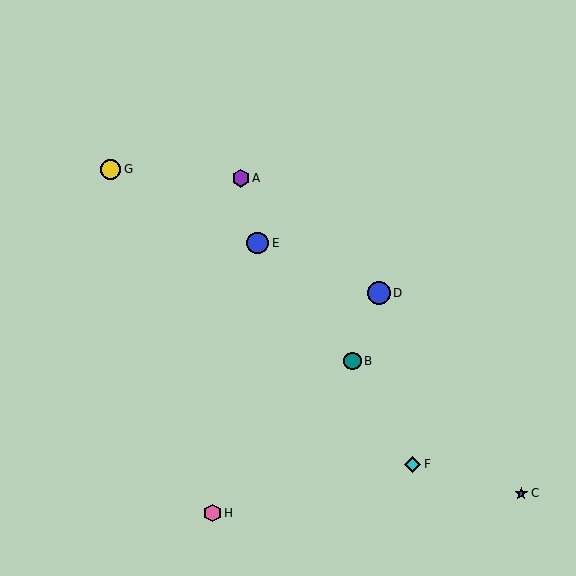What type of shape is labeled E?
Shape E is a blue circle.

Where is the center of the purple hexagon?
The center of the purple hexagon is at (241, 178).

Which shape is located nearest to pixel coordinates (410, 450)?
The cyan diamond (labeled F) at (412, 464) is nearest to that location.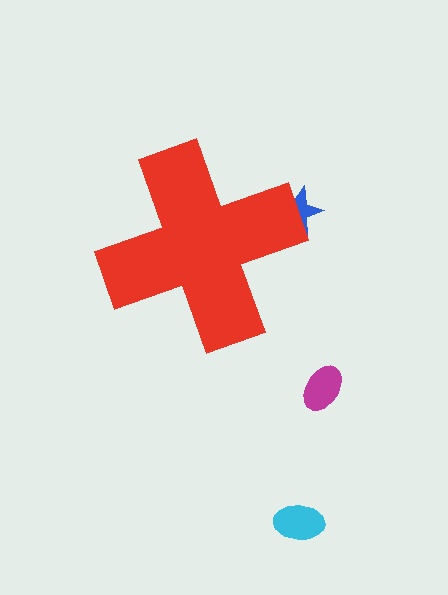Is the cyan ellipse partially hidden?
No, the cyan ellipse is fully visible.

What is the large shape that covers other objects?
A red cross.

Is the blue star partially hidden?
Yes, the blue star is partially hidden behind the red cross.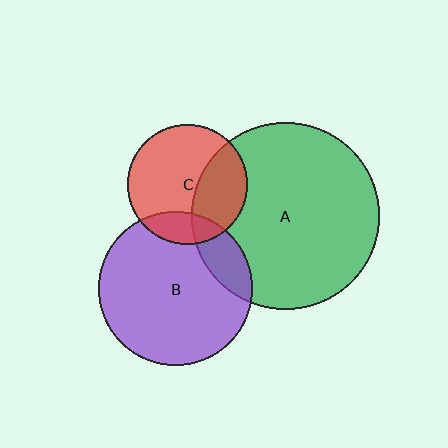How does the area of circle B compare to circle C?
Approximately 1.7 times.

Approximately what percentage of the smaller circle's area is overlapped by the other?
Approximately 15%.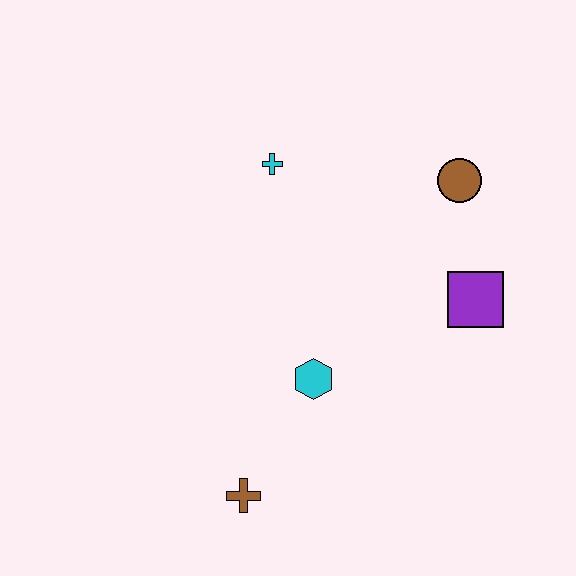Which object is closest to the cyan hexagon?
The brown cross is closest to the cyan hexagon.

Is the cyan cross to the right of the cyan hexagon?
No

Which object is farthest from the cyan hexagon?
The brown circle is farthest from the cyan hexagon.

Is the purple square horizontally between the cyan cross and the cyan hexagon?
No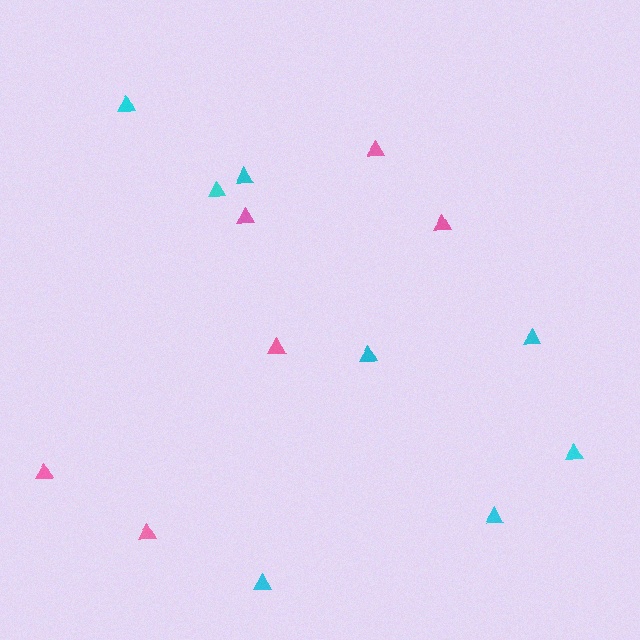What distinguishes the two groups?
There are 2 groups: one group of pink triangles (6) and one group of cyan triangles (8).